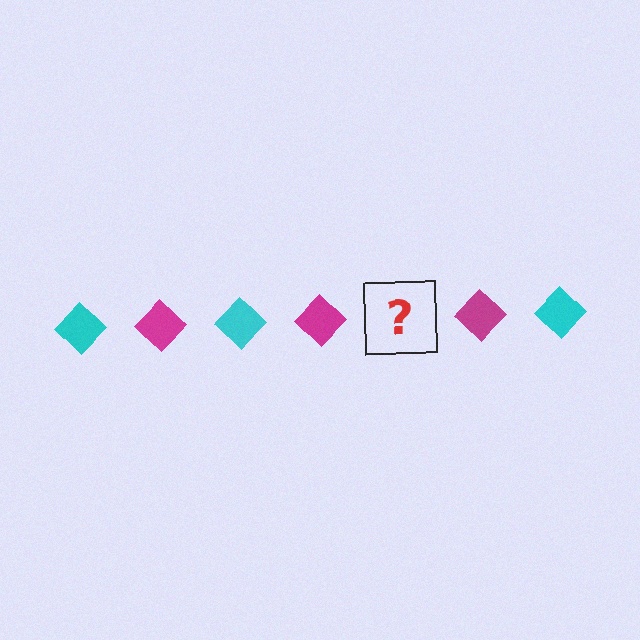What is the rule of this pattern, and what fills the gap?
The rule is that the pattern cycles through cyan, magenta diamonds. The gap should be filled with a cyan diamond.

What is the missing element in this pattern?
The missing element is a cyan diamond.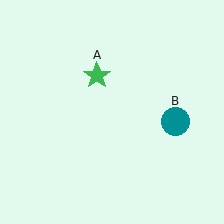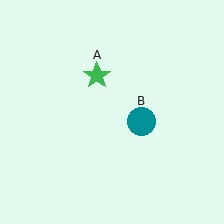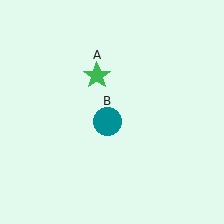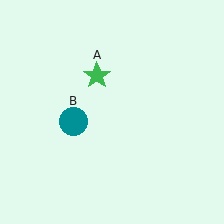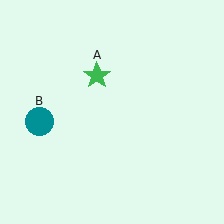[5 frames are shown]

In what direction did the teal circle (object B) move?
The teal circle (object B) moved left.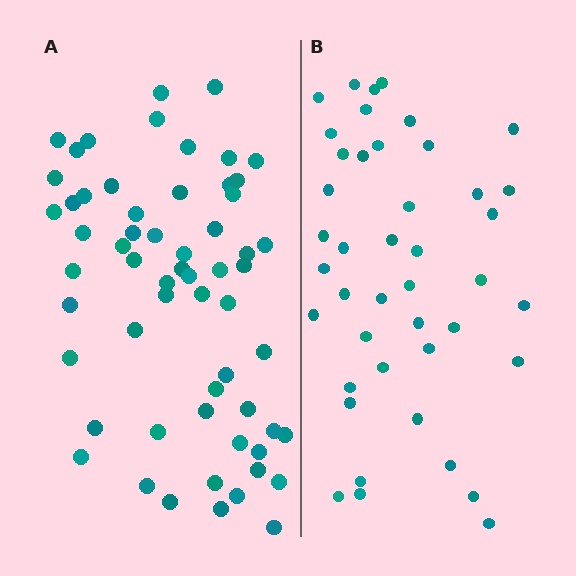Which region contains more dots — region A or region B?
Region A (the left region) has more dots.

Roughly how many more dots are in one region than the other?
Region A has approximately 15 more dots than region B.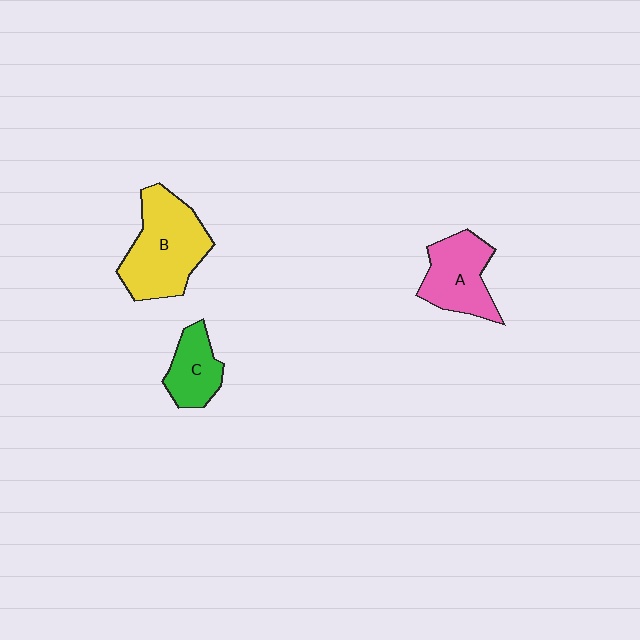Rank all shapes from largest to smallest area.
From largest to smallest: B (yellow), A (pink), C (green).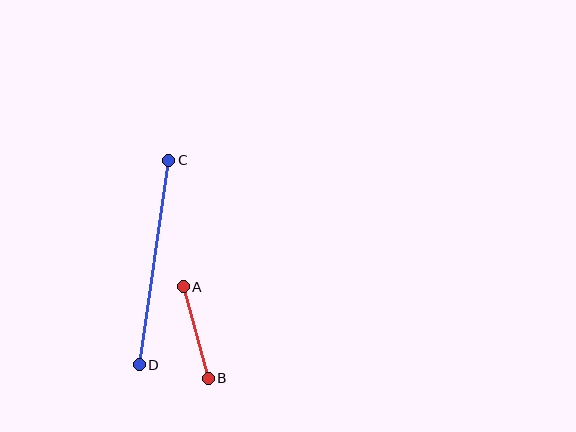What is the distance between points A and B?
The distance is approximately 95 pixels.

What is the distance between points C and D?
The distance is approximately 207 pixels.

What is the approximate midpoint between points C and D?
The midpoint is at approximately (154, 262) pixels.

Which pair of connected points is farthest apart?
Points C and D are farthest apart.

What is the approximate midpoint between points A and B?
The midpoint is at approximately (196, 333) pixels.